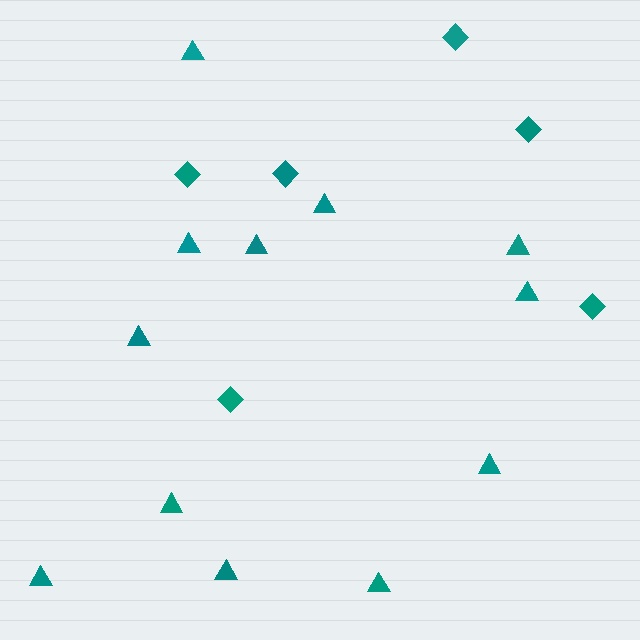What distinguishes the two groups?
There are 2 groups: one group of triangles (12) and one group of diamonds (6).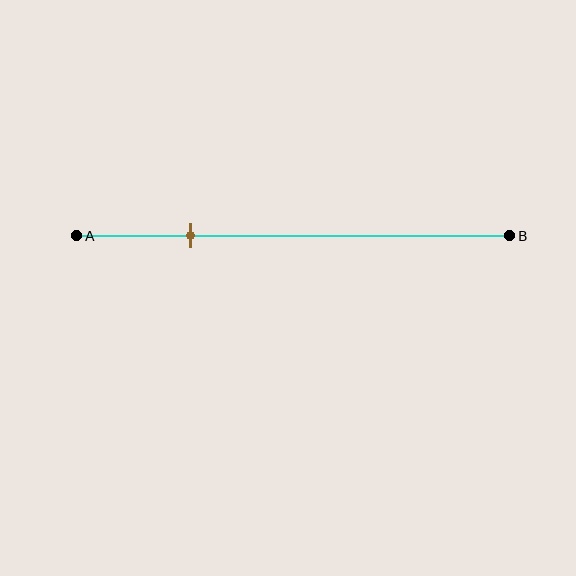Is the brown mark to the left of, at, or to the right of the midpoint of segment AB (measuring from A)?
The brown mark is to the left of the midpoint of segment AB.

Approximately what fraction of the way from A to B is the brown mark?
The brown mark is approximately 25% of the way from A to B.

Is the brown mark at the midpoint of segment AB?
No, the mark is at about 25% from A, not at the 50% midpoint.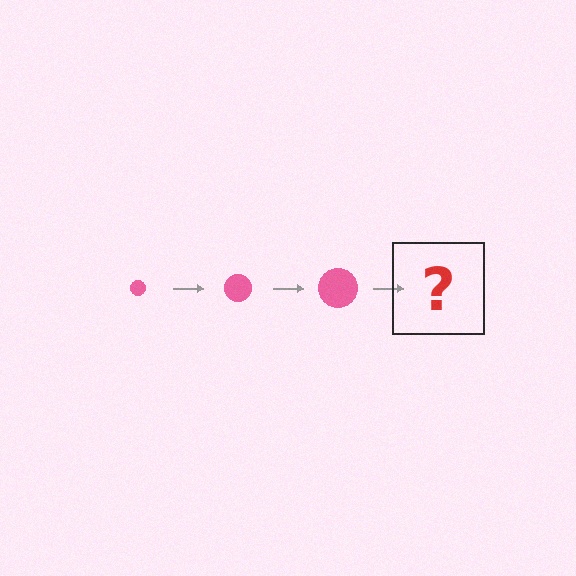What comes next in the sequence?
The next element should be a pink circle, larger than the previous one.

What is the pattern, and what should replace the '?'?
The pattern is that the circle gets progressively larger each step. The '?' should be a pink circle, larger than the previous one.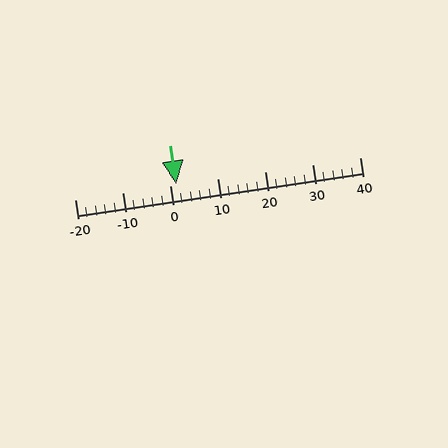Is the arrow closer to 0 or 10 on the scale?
The arrow is closer to 0.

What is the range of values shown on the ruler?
The ruler shows values from -20 to 40.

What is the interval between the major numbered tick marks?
The major tick marks are spaced 10 units apart.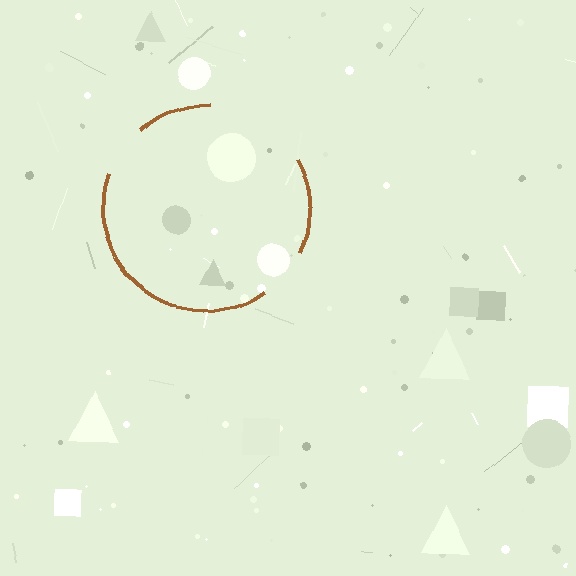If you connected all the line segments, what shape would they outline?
They would outline a circle.